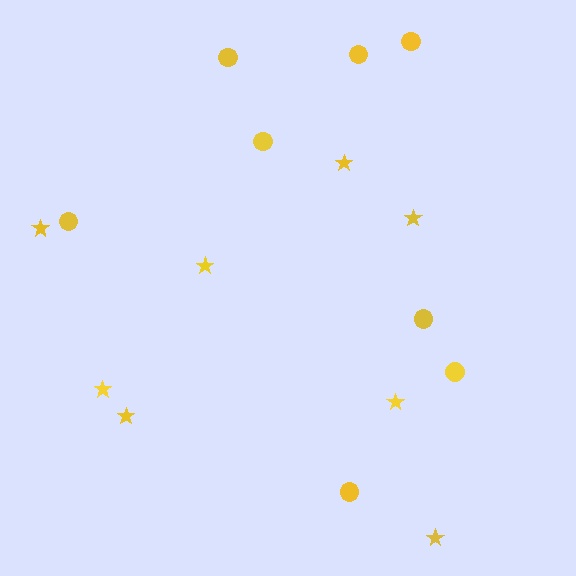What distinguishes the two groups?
There are 2 groups: one group of circles (8) and one group of stars (8).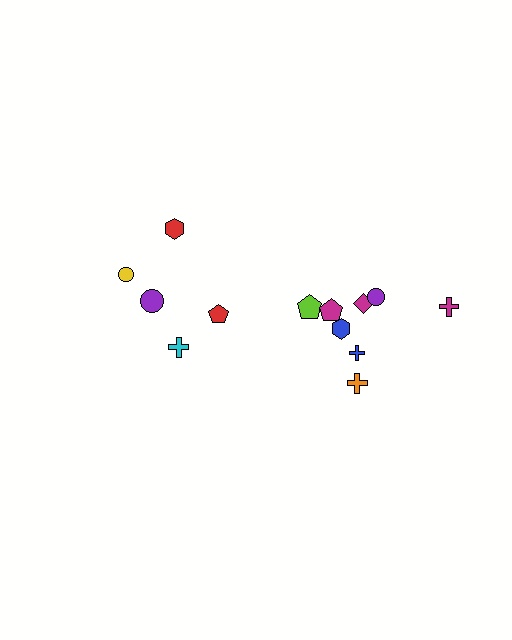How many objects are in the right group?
There are 8 objects.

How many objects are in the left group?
There are 5 objects.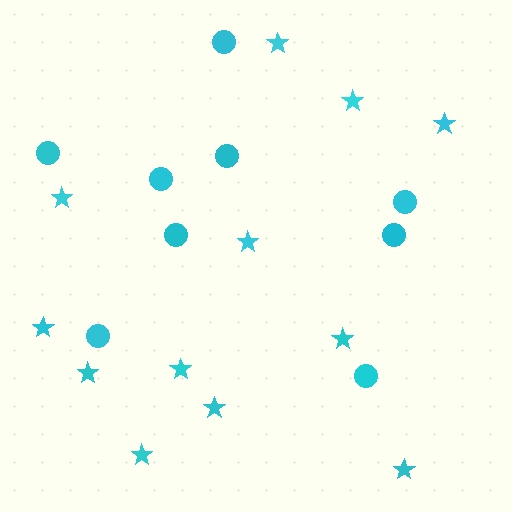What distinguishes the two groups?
There are 2 groups: one group of circles (9) and one group of stars (12).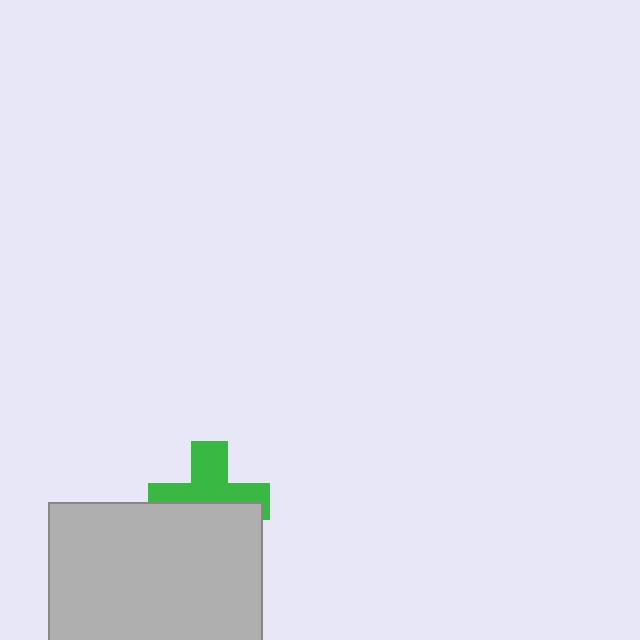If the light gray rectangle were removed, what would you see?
You would see the complete green cross.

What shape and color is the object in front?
The object in front is a light gray rectangle.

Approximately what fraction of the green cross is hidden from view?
Roughly 49% of the green cross is hidden behind the light gray rectangle.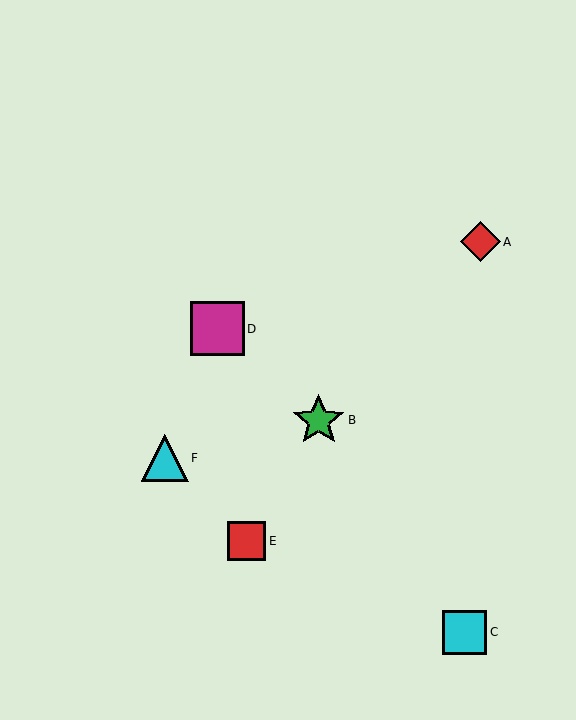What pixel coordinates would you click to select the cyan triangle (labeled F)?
Click at (165, 458) to select the cyan triangle F.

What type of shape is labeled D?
Shape D is a magenta square.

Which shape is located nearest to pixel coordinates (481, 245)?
The red diamond (labeled A) at (480, 242) is nearest to that location.